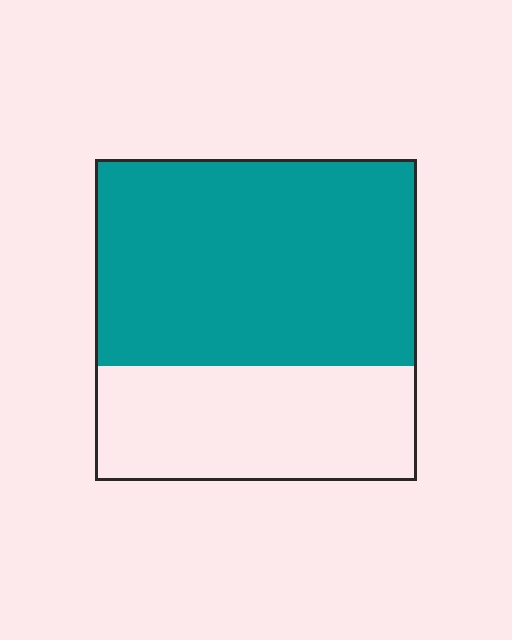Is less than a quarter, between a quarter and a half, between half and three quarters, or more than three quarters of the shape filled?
Between half and three quarters.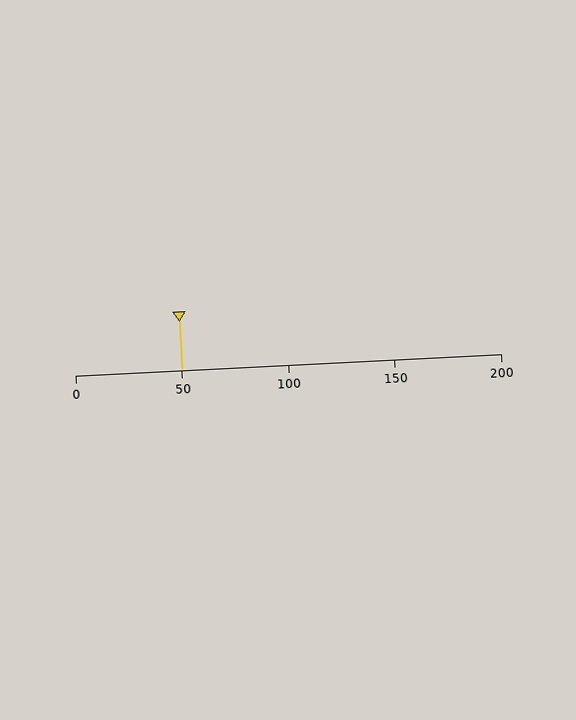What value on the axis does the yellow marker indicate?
The marker indicates approximately 50.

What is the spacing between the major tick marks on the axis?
The major ticks are spaced 50 apart.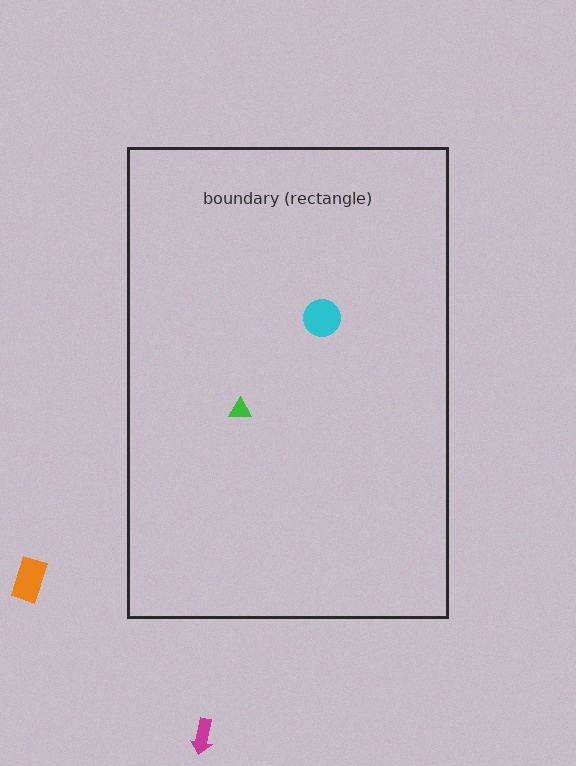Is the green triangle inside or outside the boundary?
Inside.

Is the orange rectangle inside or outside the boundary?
Outside.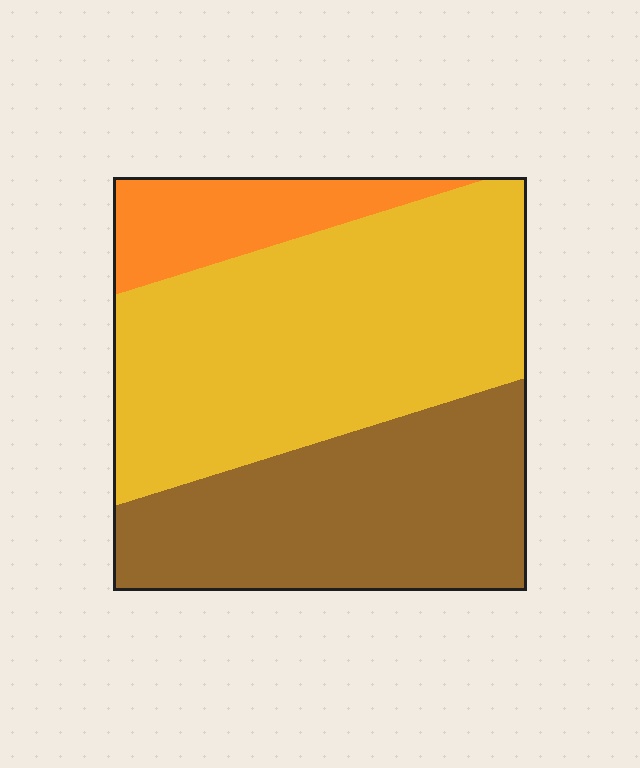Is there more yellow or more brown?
Yellow.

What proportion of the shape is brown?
Brown takes up about three eighths (3/8) of the shape.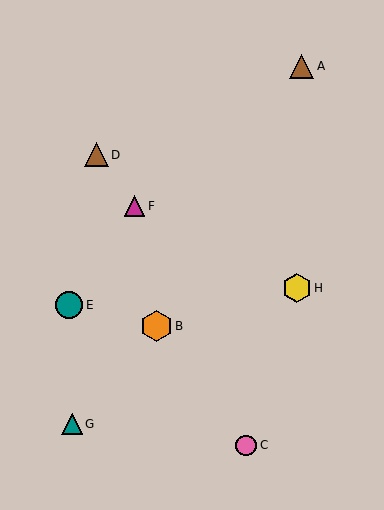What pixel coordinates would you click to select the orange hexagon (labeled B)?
Click at (157, 326) to select the orange hexagon B.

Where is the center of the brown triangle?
The center of the brown triangle is at (302, 67).